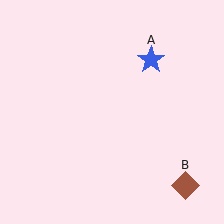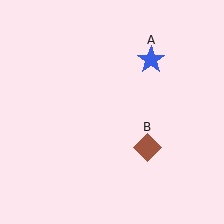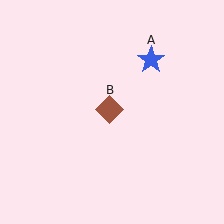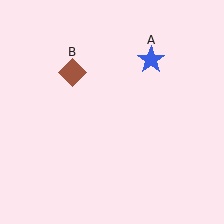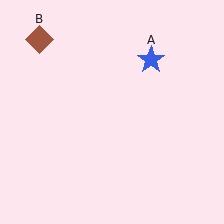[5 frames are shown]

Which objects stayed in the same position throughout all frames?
Blue star (object A) remained stationary.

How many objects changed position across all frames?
1 object changed position: brown diamond (object B).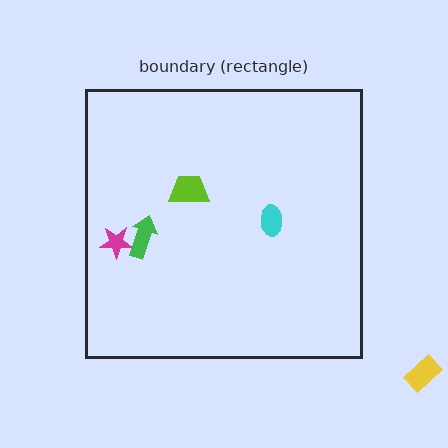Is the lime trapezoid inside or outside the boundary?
Inside.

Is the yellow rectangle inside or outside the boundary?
Outside.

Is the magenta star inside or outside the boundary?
Inside.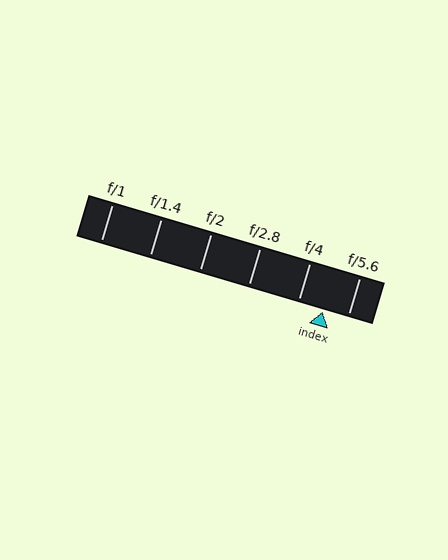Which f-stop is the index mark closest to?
The index mark is closest to f/5.6.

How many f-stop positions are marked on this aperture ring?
There are 6 f-stop positions marked.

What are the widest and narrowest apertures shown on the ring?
The widest aperture shown is f/1 and the narrowest is f/5.6.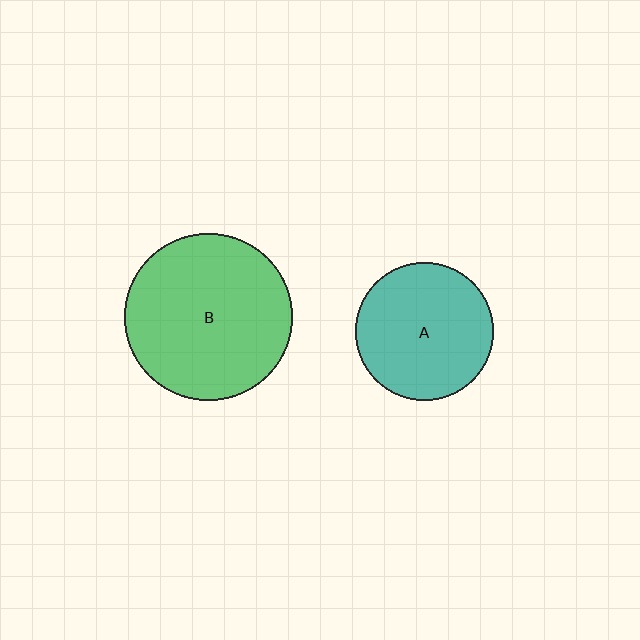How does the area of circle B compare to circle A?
Approximately 1.5 times.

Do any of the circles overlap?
No, none of the circles overlap.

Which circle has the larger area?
Circle B (green).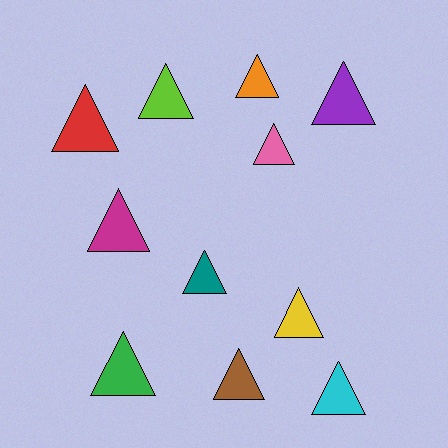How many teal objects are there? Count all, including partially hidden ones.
There is 1 teal object.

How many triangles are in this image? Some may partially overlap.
There are 11 triangles.